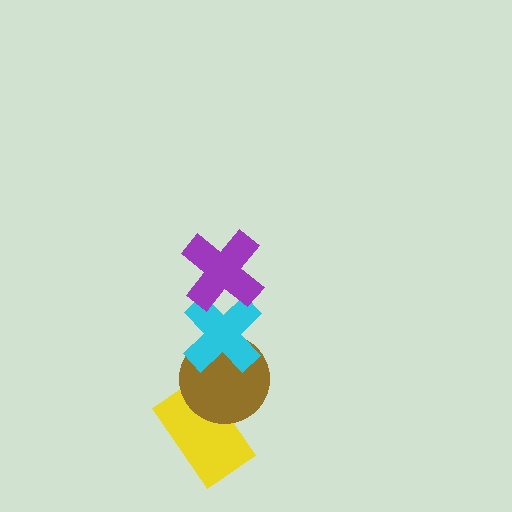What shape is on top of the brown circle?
The cyan cross is on top of the brown circle.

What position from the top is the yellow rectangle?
The yellow rectangle is 4th from the top.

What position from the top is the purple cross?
The purple cross is 1st from the top.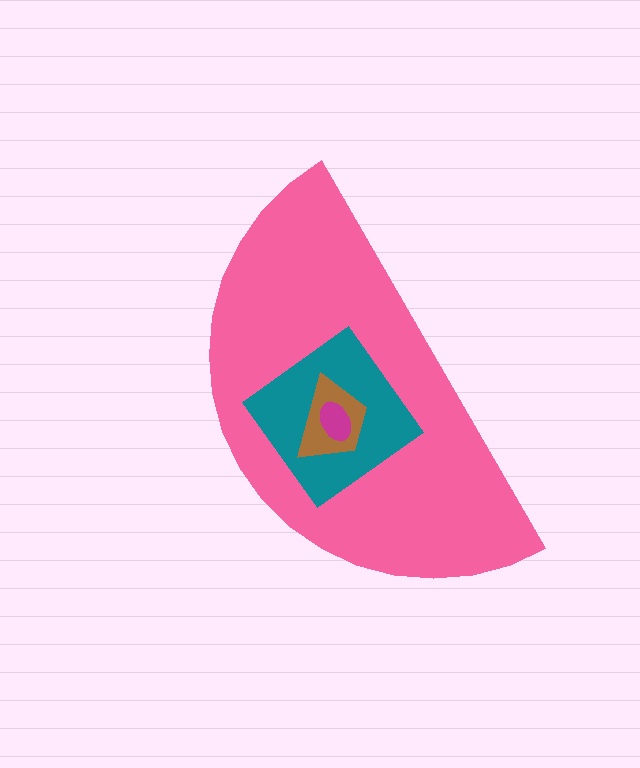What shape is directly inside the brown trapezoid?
The magenta ellipse.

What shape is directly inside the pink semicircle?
The teal diamond.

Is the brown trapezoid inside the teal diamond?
Yes.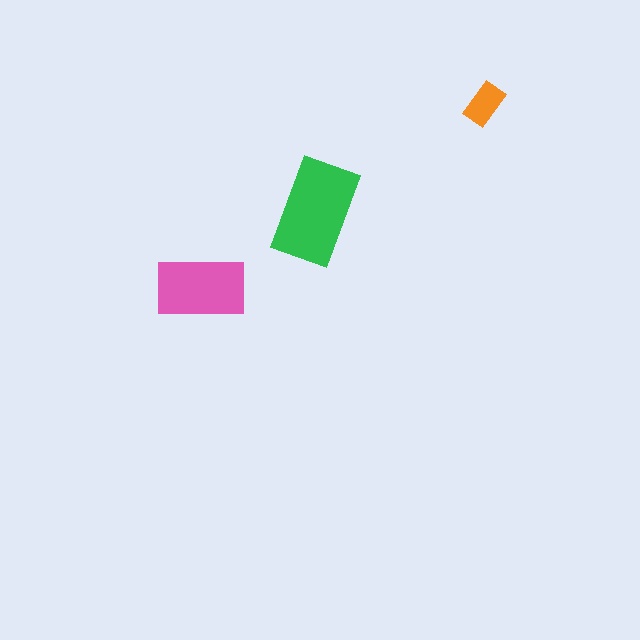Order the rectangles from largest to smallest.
the green one, the pink one, the orange one.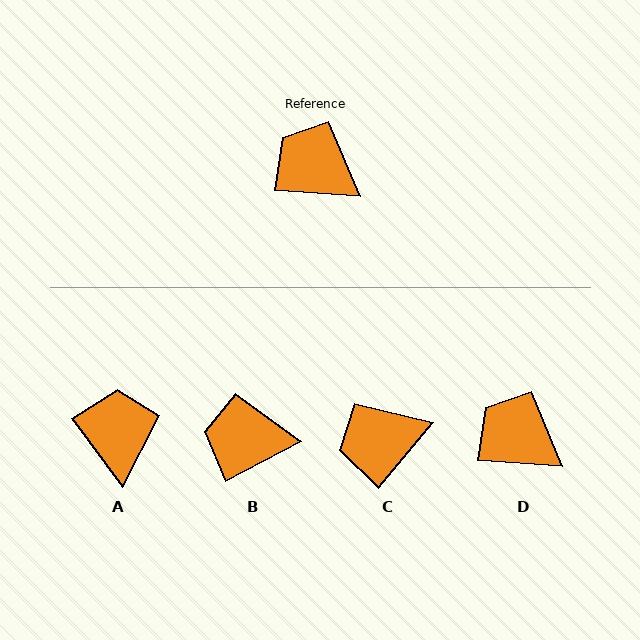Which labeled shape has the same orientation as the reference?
D.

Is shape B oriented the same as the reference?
No, it is off by about 32 degrees.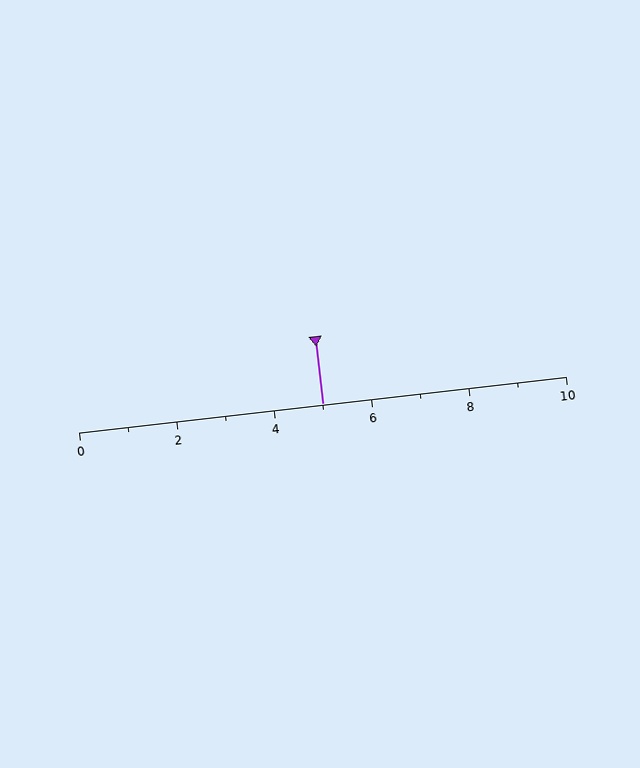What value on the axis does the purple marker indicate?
The marker indicates approximately 5.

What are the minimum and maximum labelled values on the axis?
The axis runs from 0 to 10.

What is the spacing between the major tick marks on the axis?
The major ticks are spaced 2 apart.